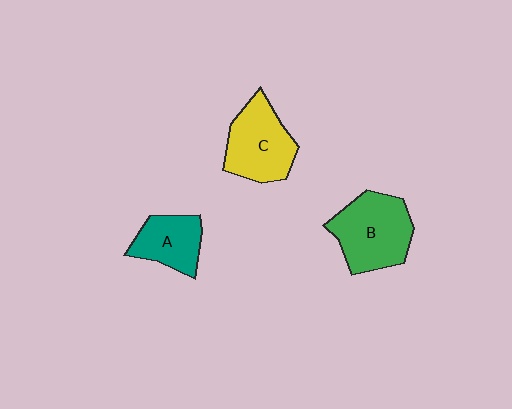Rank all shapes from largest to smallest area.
From largest to smallest: B (green), C (yellow), A (teal).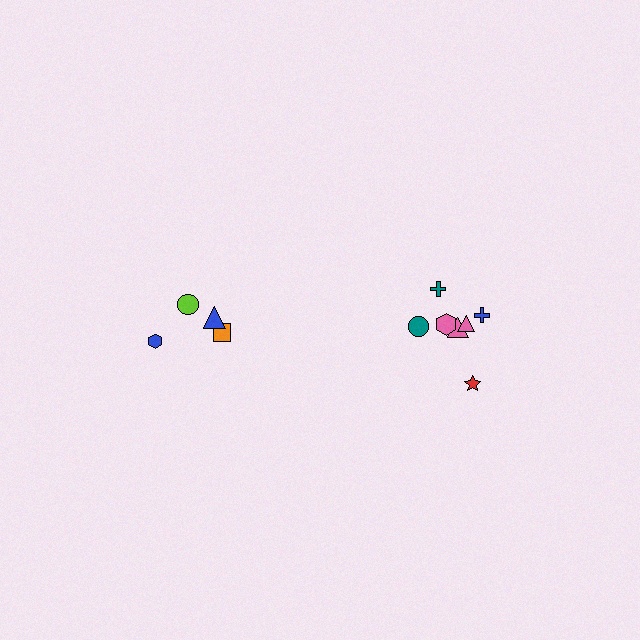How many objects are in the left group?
There are 4 objects.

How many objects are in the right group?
There are 7 objects.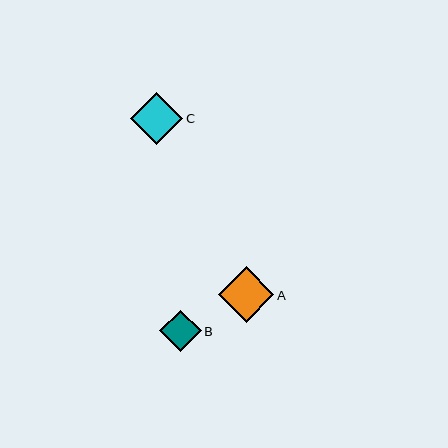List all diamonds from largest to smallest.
From largest to smallest: A, C, B.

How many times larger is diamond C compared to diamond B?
Diamond C is approximately 1.3 times the size of diamond B.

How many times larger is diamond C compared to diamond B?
Diamond C is approximately 1.3 times the size of diamond B.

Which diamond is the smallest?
Diamond B is the smallest with a size of approximately 41 pixels.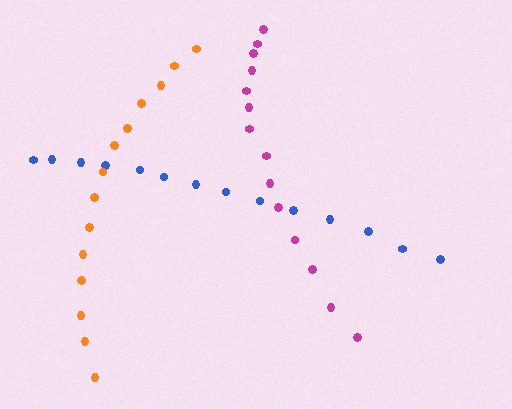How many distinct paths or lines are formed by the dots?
There are 3 distinct paths.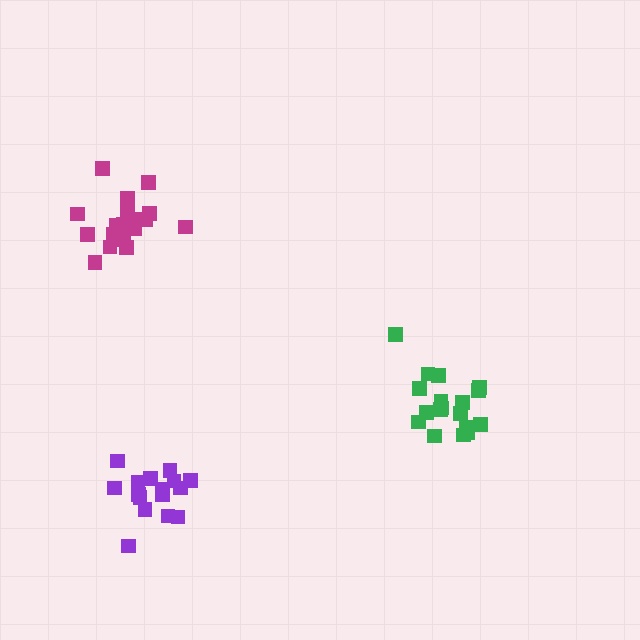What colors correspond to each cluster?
The clusters are colored: purple, green, magenta.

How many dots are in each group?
Group 1: 16 dots, Group 2: 20 dots, Group 3: 19 dots (55 total).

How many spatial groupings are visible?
There are 3 spatial groupings.